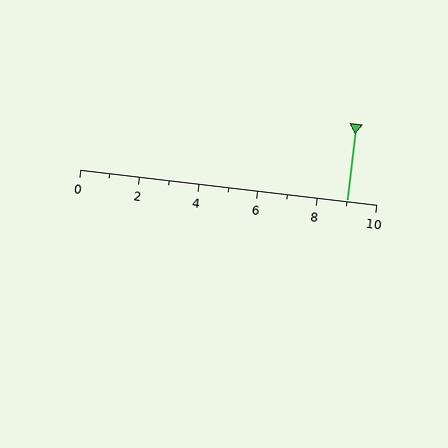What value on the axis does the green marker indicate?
The marker indicates approximately 9.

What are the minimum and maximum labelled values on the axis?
The axis runs from 0 to 10.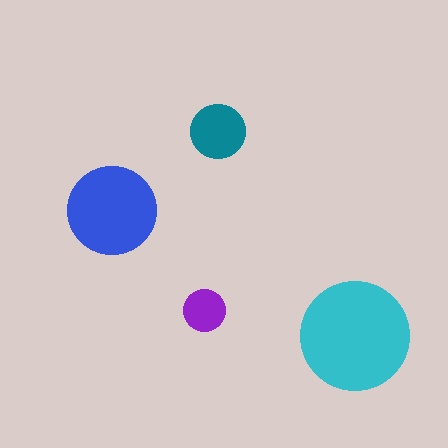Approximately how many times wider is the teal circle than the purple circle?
About 1.5 times wider.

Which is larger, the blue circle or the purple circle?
The blue one.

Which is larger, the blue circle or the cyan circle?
The cyan one.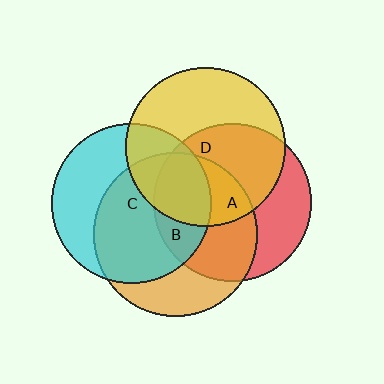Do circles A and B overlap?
Yes.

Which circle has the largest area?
Circle B (orange).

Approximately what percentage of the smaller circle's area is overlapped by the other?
Approximately 50%.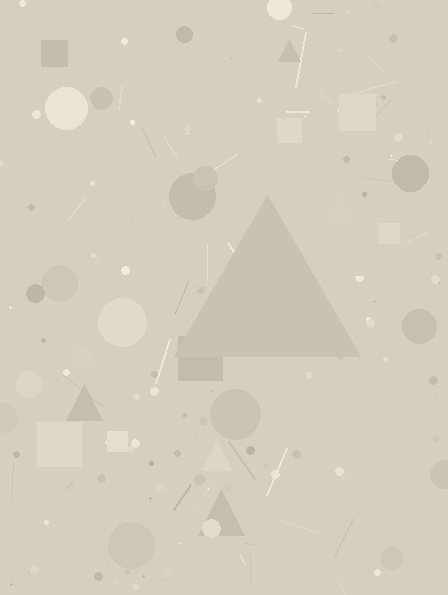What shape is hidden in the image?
A triangle is hidden in the image.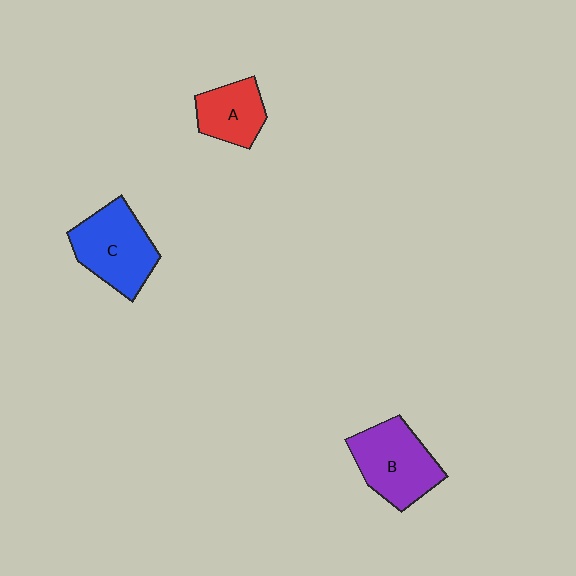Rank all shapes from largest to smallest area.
From largest to smallest: B (purple), C (blue), A (red).